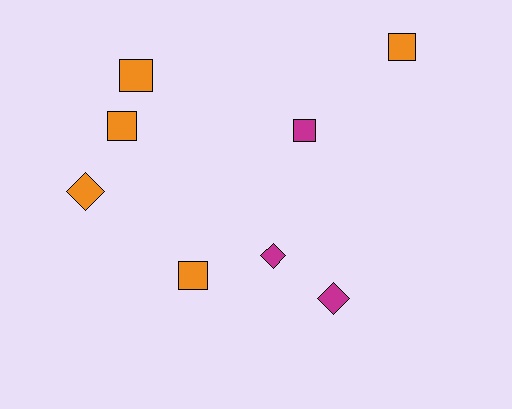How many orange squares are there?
There are 4 orange squares.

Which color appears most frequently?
Orange, with 5 objects.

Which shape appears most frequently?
Square, with 5 objects.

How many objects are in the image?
There are 8 objects.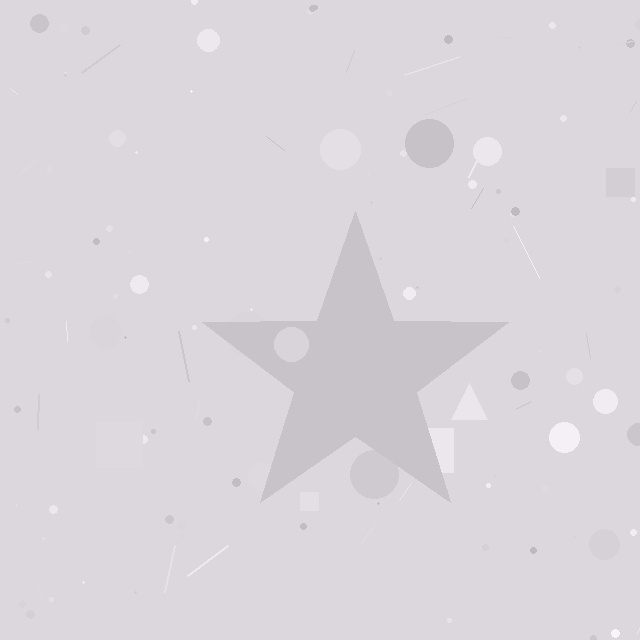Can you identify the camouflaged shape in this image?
The camouflaged shape is a star.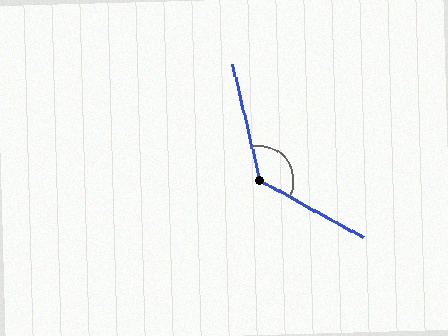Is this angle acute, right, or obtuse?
It is obtuse.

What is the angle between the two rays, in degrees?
Approximately 132 degrees.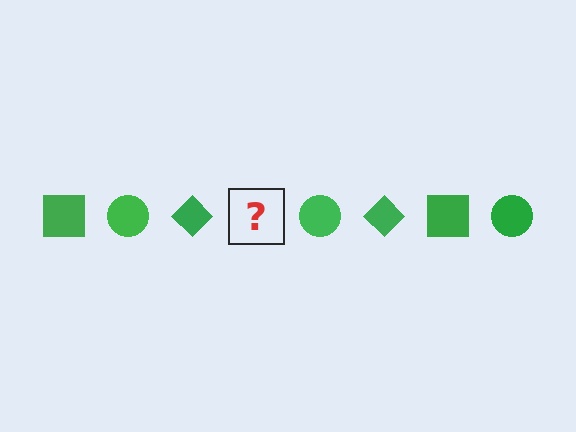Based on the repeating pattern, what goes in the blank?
The blank should be a green square.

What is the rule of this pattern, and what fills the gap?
The rule is that the pattern cycles through square, circle, diamond shapes in green. The gap should be filled with a green square.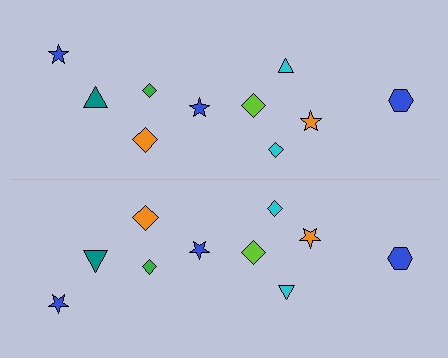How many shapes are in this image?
There are 20 shapes in this image.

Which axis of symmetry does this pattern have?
The pattern has a horizontal axis of symmetry running through the center of the image.